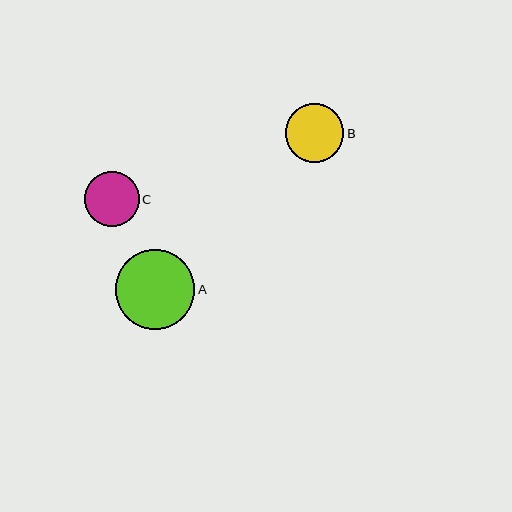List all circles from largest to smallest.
From largest to smallest: A, B, C.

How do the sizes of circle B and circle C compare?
Circle B and circle C are approximately the same size.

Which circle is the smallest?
Circle C is the smallest with a size of approximately 55 pixels.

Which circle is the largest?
Circle A is the largest with a size of approximately 80 pixels.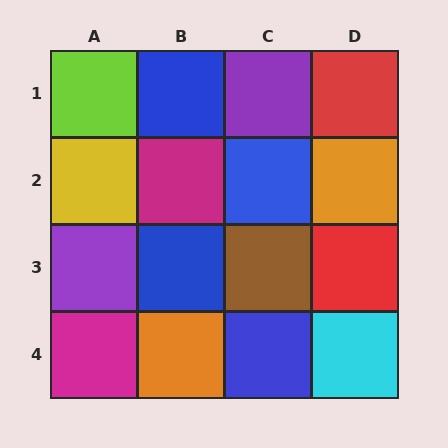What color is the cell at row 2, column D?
Orange.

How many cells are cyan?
1 cell is cyan.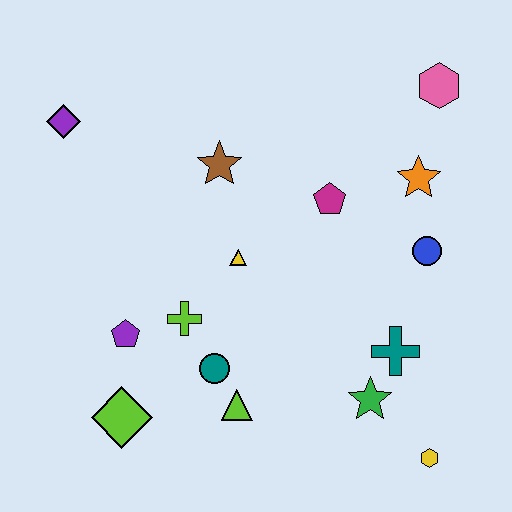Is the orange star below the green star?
No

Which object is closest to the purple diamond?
The brown star is closest to the purple diamond.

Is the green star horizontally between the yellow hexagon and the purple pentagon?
Yes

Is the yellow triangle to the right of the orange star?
No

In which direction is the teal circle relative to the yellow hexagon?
The teal circle is to the left of the yellow hexagon.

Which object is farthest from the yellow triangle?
The yellow hexagon is farthest from the yellow triangle.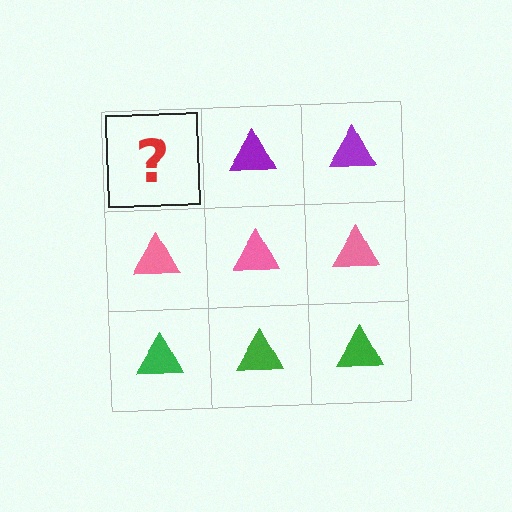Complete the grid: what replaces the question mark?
The question mark should be replaced with a purple triangle.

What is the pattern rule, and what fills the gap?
The rule is that each row has a consistent color. The gap should be filled with a purple triangle.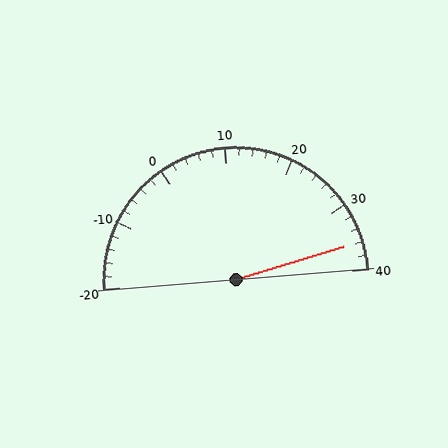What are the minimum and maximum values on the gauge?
The gauge ranges from -20 to 40.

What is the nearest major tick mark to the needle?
The nearest major tick mark is 40.